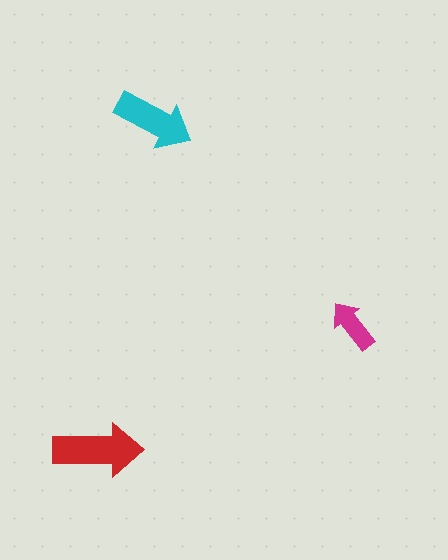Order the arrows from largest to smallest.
the red one, the cyan one, the magenta one.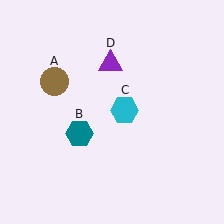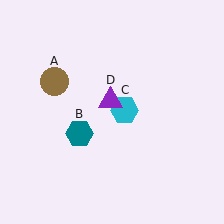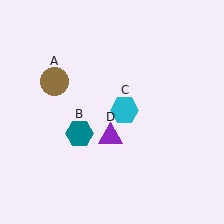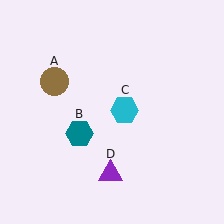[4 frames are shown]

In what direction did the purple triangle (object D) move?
The purple triangle (object D) moved down.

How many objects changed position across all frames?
1 object changed position: purple triangle (object D).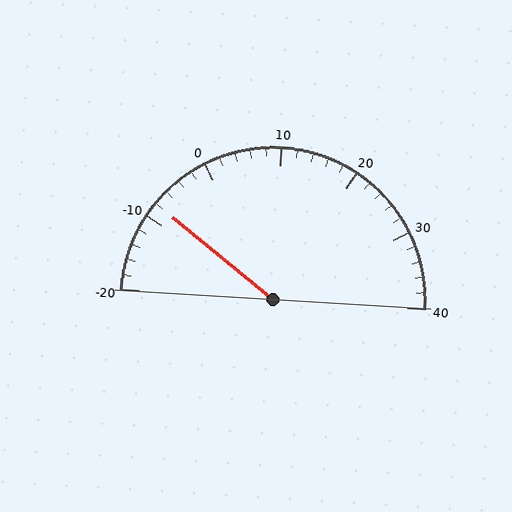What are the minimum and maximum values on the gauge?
The gauge ranges from -20 to 40.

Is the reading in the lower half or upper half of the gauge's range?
The reading is in the lower half of the range (-20 to 40).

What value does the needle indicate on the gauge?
The needle indicates approximately -8.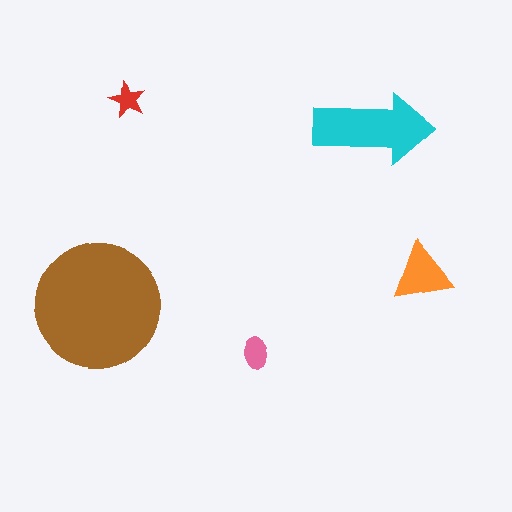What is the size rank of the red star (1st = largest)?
5th.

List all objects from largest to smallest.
The brown circle, the cyan arrow, the orange triangle, the pink ellipse, the red star.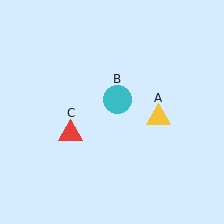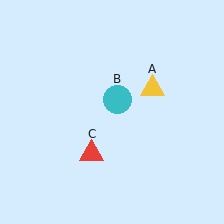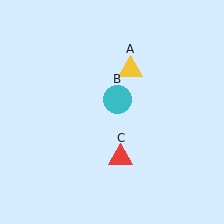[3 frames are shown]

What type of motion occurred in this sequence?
The yellow triangle (object A), red triangle (object C) rotated counterclockwise around the center of the scene.